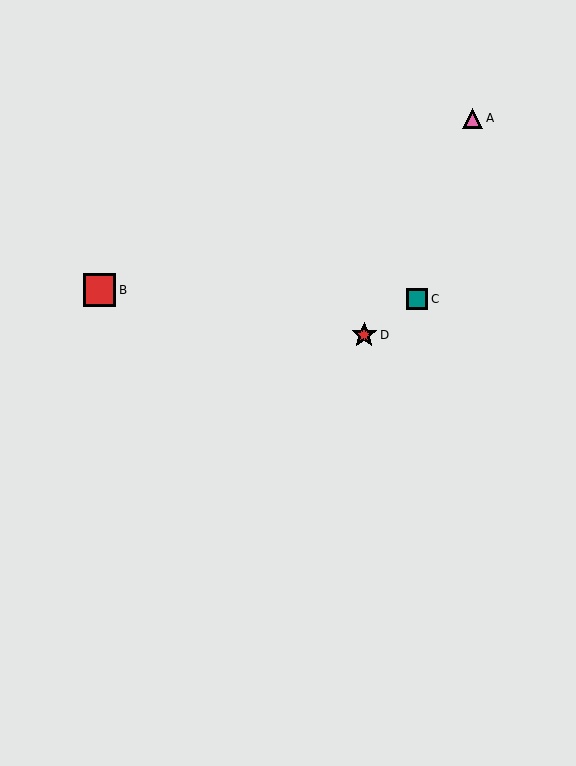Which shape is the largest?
The red square (labeled B) is the largest.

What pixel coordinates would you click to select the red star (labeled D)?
Click at (364, 335) to select the red star D.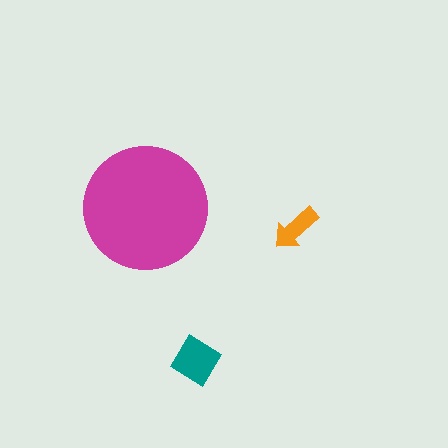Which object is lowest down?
The teal diamond is bottommost.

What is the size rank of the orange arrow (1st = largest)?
3rd.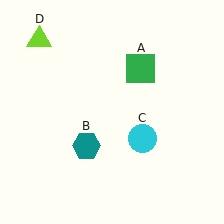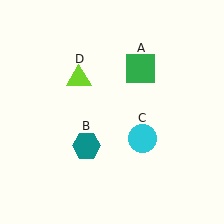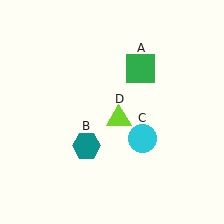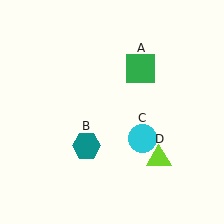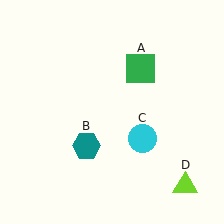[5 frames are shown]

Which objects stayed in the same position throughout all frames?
Green square (object A) and teal hexagon (object B) and cyan circle (object C) remained stationary.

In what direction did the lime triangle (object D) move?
The lime triangle (object D) moved down and to the right.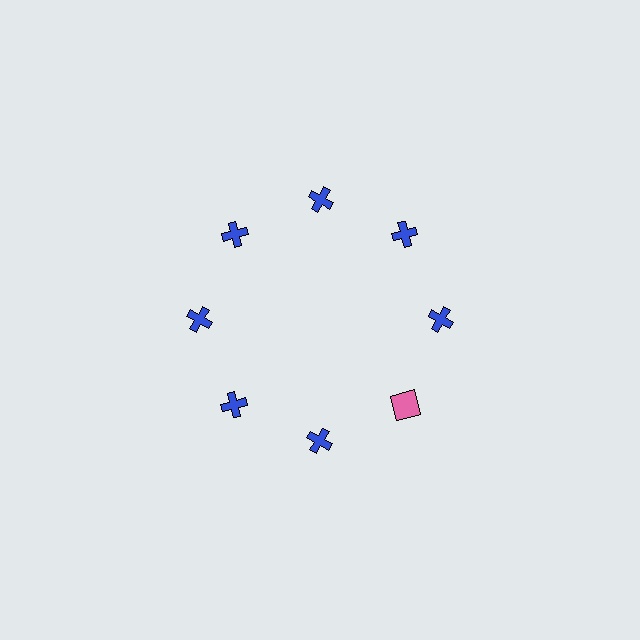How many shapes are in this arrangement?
There are 8 shapes arranged in a ring pattern.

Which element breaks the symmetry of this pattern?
The pink square at roughly the 4 o'clock position breaks the symmetry. All other shapes are blue crosses.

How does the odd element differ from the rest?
It differs in both color (pink instead of blue) and shape (square instead of cross).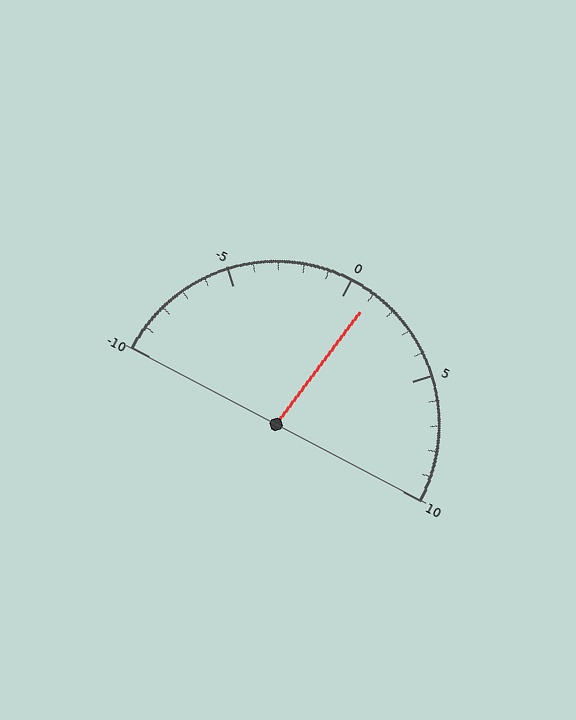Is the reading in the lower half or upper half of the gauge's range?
The reading is in the upper half of the range (-10 to 10).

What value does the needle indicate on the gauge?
The needle indicates approximately 1.